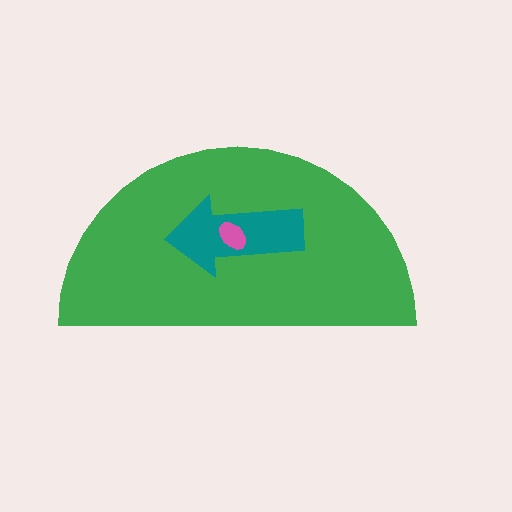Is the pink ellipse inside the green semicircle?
Yes.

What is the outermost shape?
The green semicircle.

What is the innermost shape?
The pink ellipse.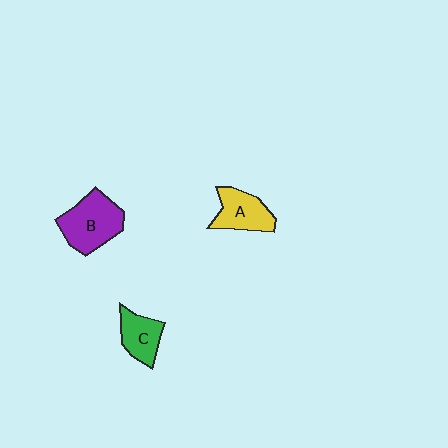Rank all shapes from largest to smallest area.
From largest to smallest: B (purple), A (yellow), C (green).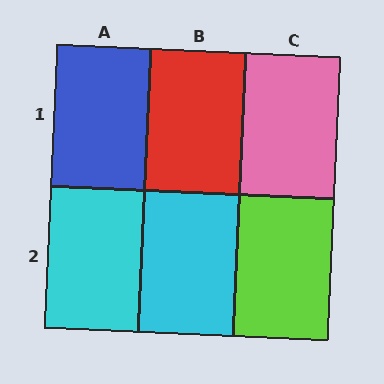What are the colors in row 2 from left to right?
Cyan, cyan, lime.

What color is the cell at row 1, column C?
Pink.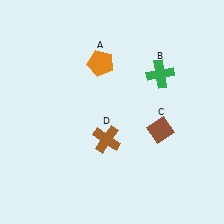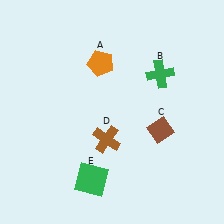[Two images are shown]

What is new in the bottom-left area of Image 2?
A green square (E) was added in the bottom-left area of Image 2.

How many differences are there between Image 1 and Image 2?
There is 1 difference between the two images.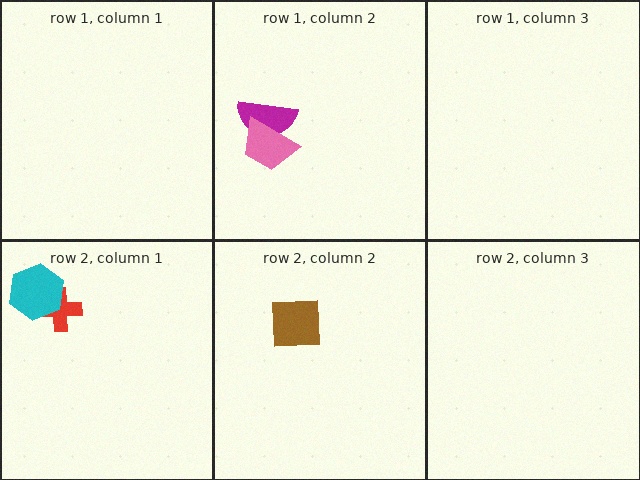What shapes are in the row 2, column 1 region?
The red cross, the cyan hexagon.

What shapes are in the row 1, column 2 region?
The magenta semicircle, the pink trapezoid.